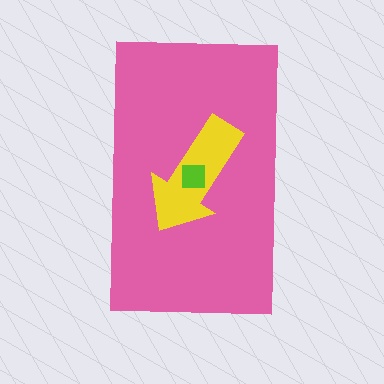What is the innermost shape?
The lime square.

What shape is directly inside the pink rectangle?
The yellow arrow.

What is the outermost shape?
The pink rectangle.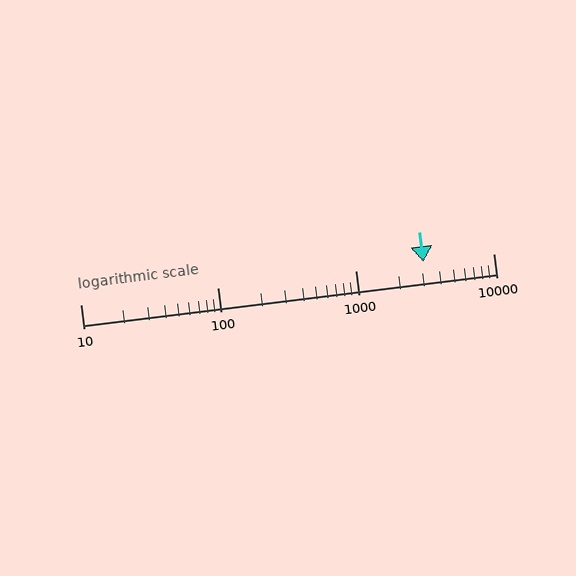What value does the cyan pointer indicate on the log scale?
The pointer indicates approximately 3100.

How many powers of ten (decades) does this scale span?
The scale spans 3 decades, from 10 to 10000.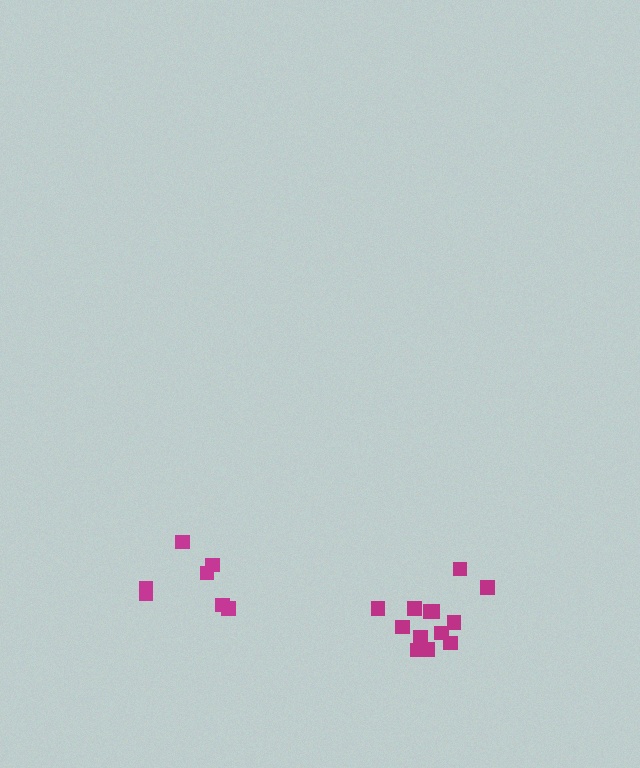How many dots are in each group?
Group 1: 13 dots, Group 2: 7 dots (20 total).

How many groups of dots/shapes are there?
There are 2 groups.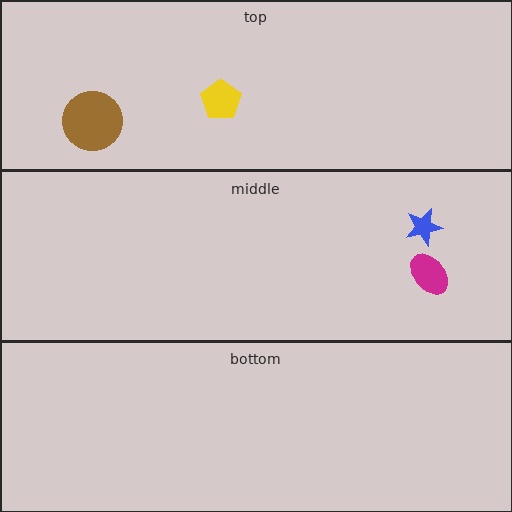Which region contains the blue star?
The middle region.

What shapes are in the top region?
The yellow pentagon, the brown circle.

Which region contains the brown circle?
The top region.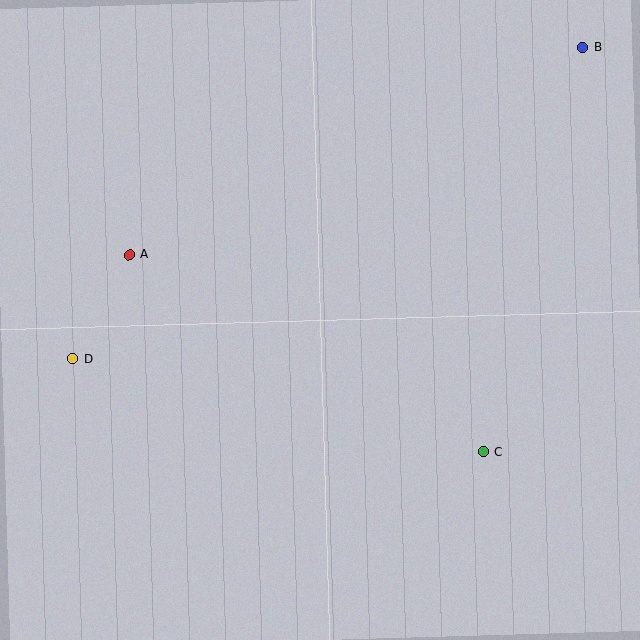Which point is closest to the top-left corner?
Point A is closest to the top-left corner.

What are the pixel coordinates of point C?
Point C is at (483, 452).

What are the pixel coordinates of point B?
Point B is at (583, 48).